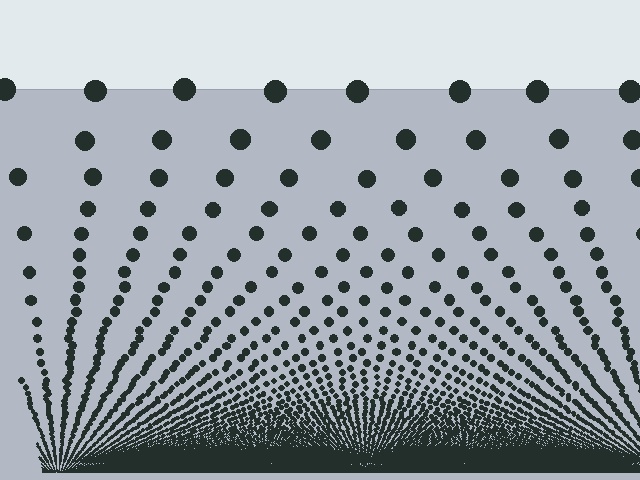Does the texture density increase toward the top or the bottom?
Density increases toward the bottom.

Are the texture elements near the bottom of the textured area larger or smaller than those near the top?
Smaller. The gradient is inverted — elements near the bottom are smaller and denser.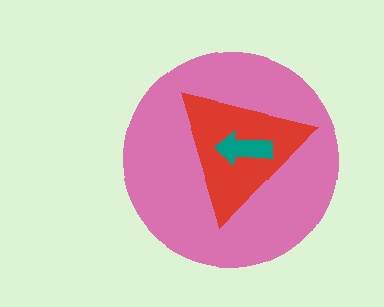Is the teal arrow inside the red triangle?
Yes.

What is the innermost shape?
The teal arrow.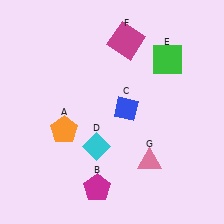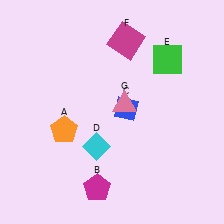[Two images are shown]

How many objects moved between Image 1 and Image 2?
1 object moved between the two images.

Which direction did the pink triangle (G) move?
The pink triangle (G) moved up.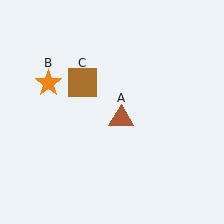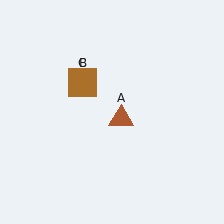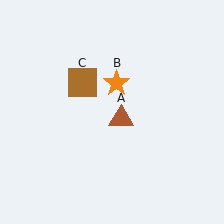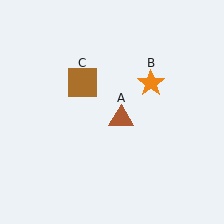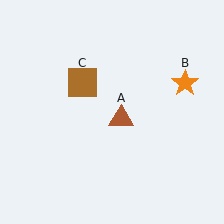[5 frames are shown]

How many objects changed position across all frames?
1 object changed position: orange star (object B).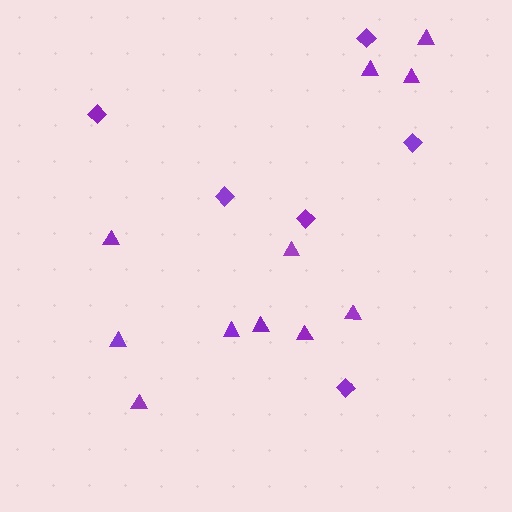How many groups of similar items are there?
There are 2 groups: one group of diamonds (6) and one group of triangles (11).